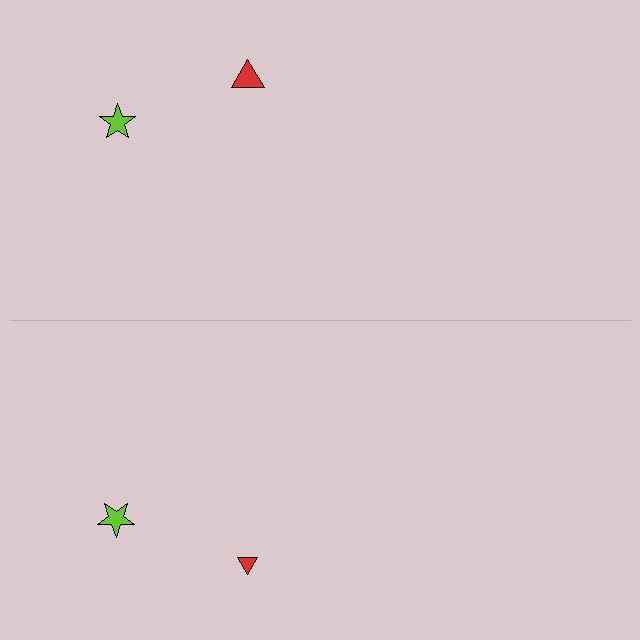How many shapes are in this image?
There are 4 shapes in this image.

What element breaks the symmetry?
The red triangle on the bottom side has a different size than its mirror counterpart.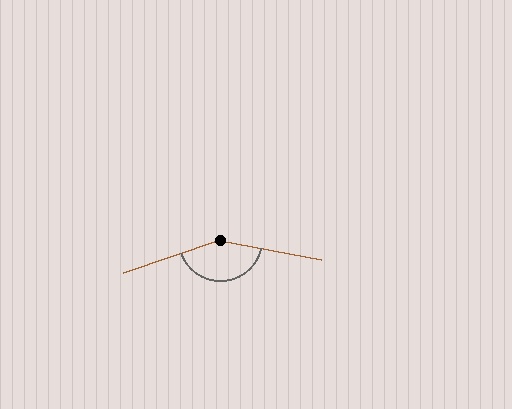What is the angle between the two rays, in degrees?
Approximately 150 degrees.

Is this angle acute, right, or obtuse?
It is obtuse.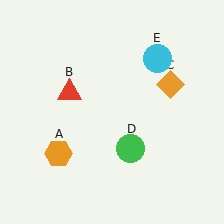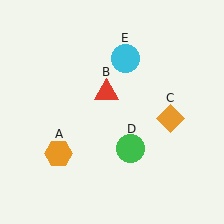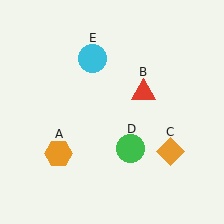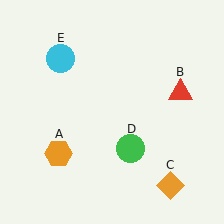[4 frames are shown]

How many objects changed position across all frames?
3 objects changed position: red triangle (object B), orange diamond (object C), cyan circle (object E).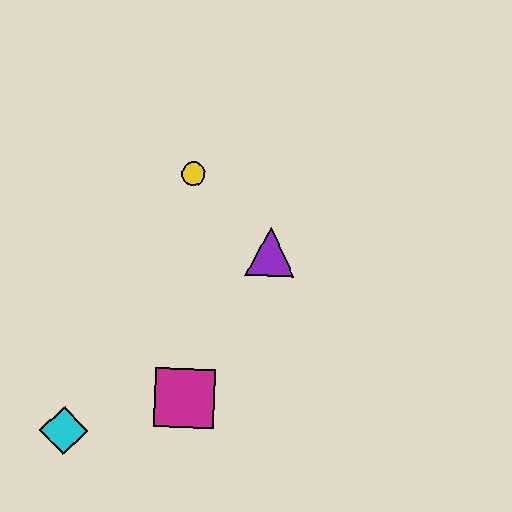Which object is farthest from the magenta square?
The yellow circle is farthest from the magenta square.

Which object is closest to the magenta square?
The cyan diamond is closest to the magenta square.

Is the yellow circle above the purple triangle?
Yes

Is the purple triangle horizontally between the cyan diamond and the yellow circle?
No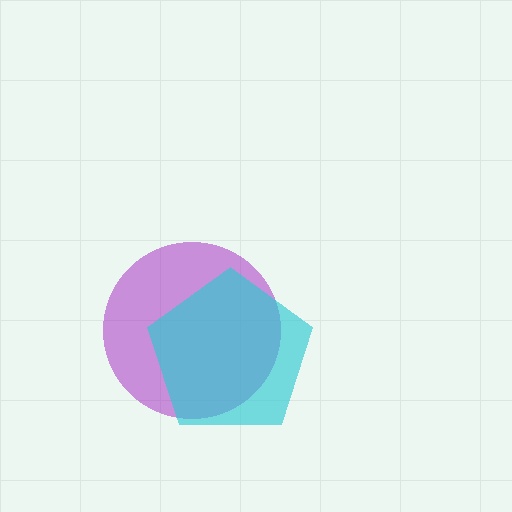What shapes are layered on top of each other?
The layered shapes are: a purple circle, a cyan pentagon.